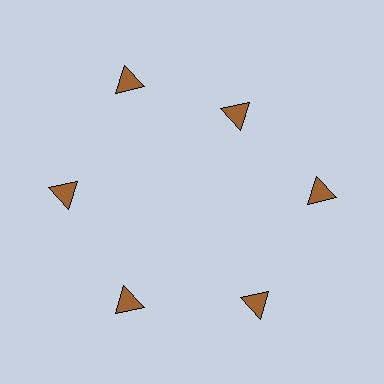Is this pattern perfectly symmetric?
No. The 6 brown triangles are arranged in a ring, but one element near the 1 o'clock position is pulled inward toward the center, breaking the 6-fold rotational symmetry.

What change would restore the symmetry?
The symmetry would be restored by moving it outward, back onto the ring so that all 6 triangles sit at equal angles and equal distance from the center.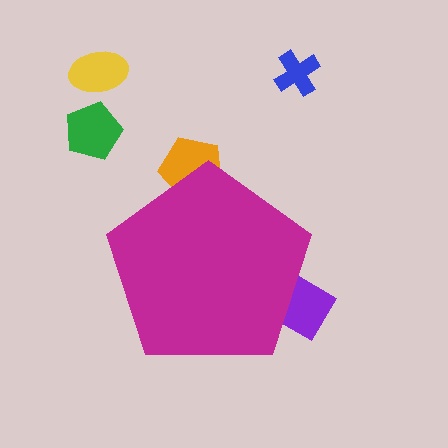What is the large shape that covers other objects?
A magenta pentagon.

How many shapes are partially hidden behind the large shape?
2 shapes are partially hidden.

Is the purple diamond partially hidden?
Yes, the purple diamond is partially hidden behind the magenta pentagon.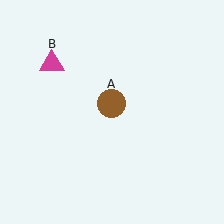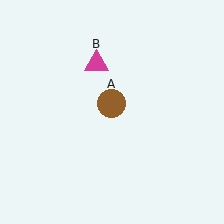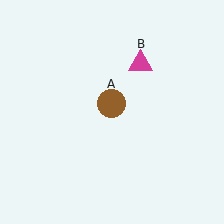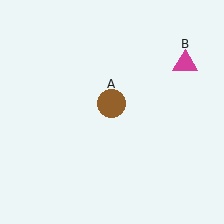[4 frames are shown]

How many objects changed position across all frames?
1 object changed position: magenta triangle (object B).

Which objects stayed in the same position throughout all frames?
Brown circle (object A) remained stationary.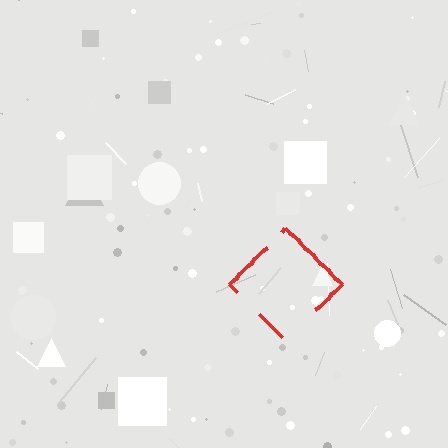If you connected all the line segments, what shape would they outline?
They would outline a diamond.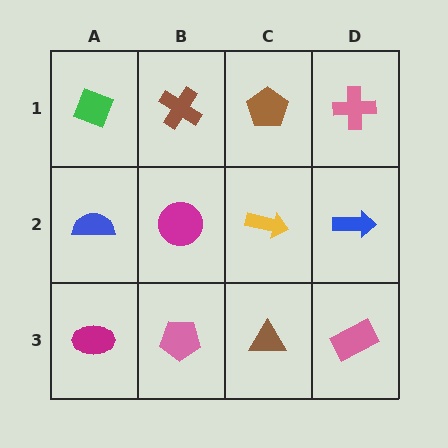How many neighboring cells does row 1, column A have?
2.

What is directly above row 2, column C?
A brown pentagon.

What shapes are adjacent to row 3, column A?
A blue semicircle (row 2, column A), a pink pentagon (row 3, column B).